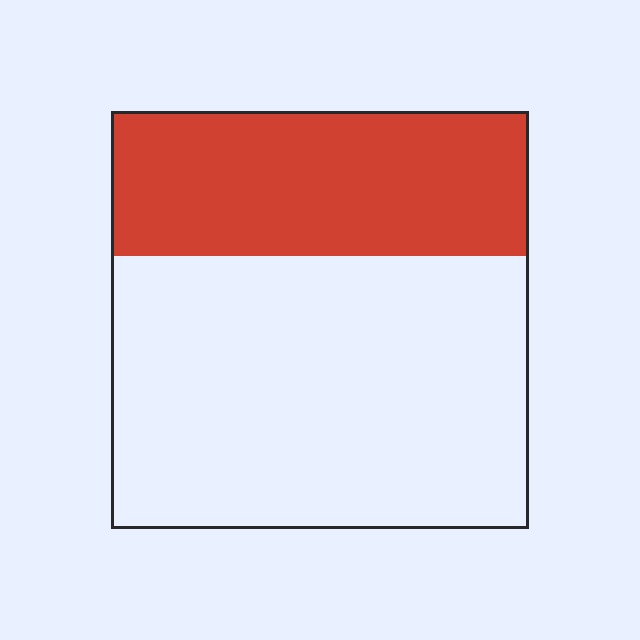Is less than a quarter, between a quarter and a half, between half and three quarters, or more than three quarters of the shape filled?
Between a quarter and a half.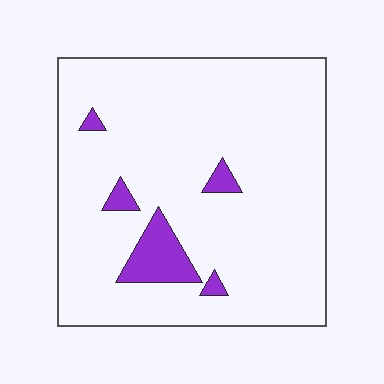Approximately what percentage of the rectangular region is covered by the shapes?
Approximately 10%.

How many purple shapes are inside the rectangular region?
5.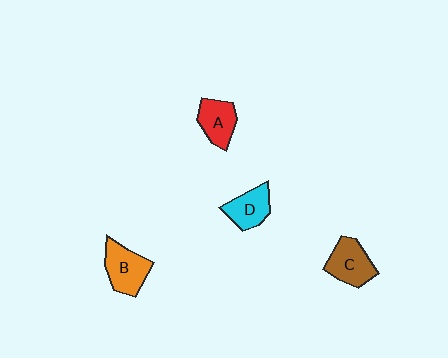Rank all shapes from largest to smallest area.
From largest to smallest: B (orange), C (brown), A (red), D (cyan).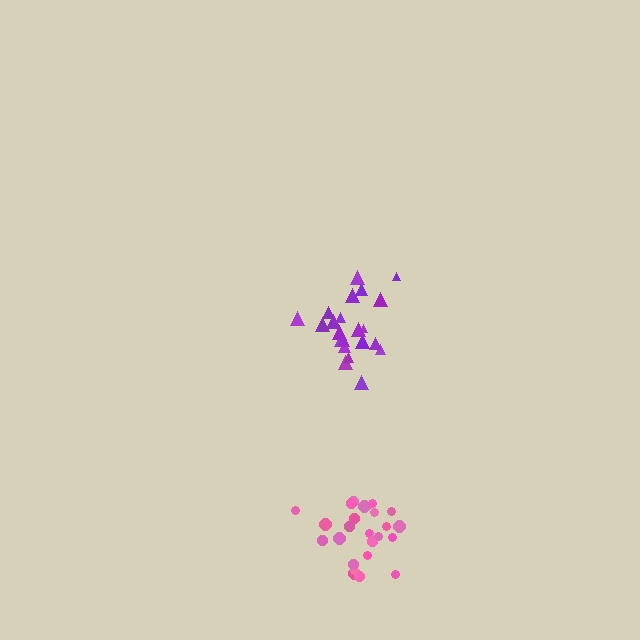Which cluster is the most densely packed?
Pink.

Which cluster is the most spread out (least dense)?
Purple.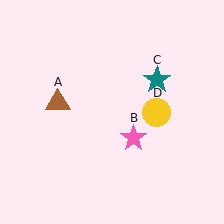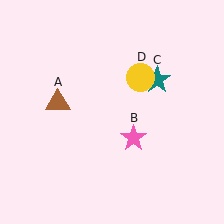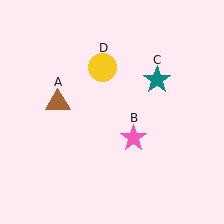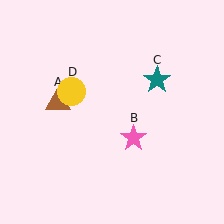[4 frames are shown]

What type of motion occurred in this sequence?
The yellow circle (object D) rotated counterclockwise around the center of the scene.